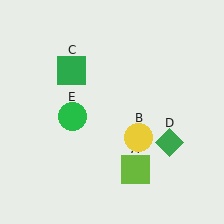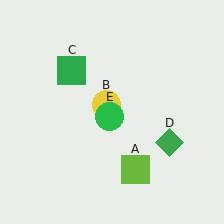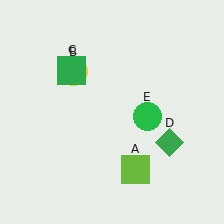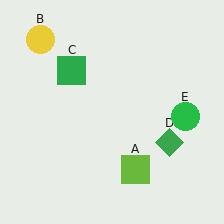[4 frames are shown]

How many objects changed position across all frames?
2 objects changed position: yellow circle (object B), green circle (object E).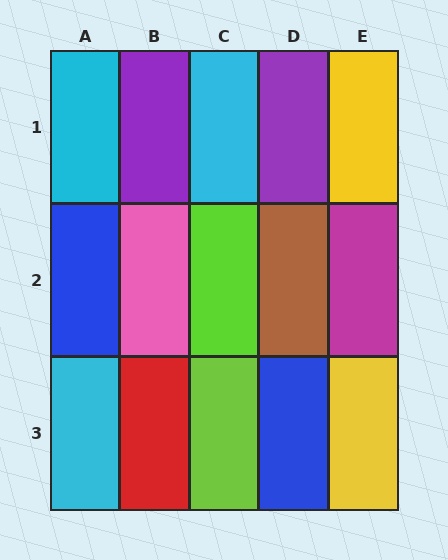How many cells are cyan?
3 cells are cyan.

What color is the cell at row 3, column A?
Cyan.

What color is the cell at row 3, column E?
Yellow.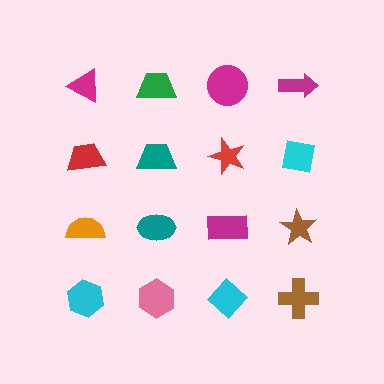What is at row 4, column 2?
A pink hexagon.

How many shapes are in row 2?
4 shapes.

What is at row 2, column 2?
A teal trapezoid.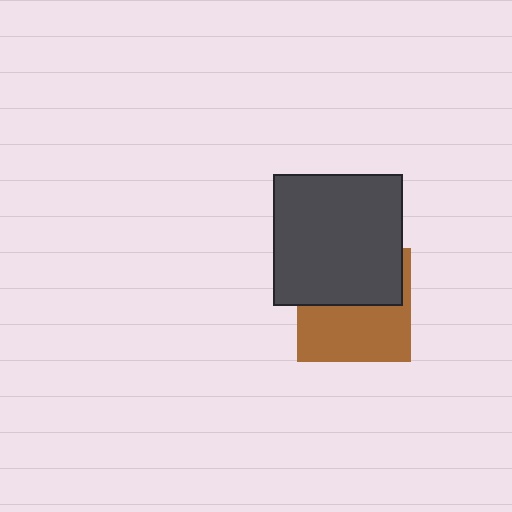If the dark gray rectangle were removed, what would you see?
You would see the complete brown square.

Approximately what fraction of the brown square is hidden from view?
Roughly 47% of the brown square is hidden behind the dark gray rectangle.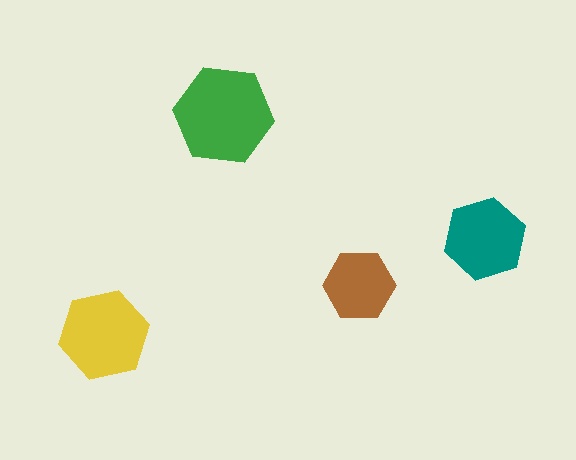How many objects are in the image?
There are 4 objects in the image.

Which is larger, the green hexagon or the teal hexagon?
The green one.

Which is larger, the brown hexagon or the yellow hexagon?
The yellow one.